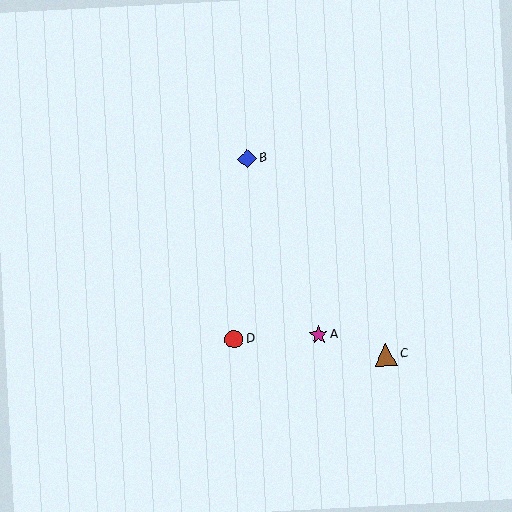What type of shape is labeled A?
Shape A is a magenta star.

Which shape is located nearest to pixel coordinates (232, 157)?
The blue diamond (labeled B) at (247, 159) is nearest to that location.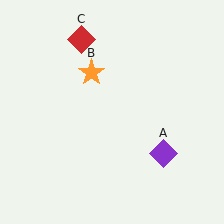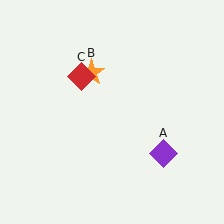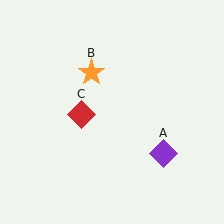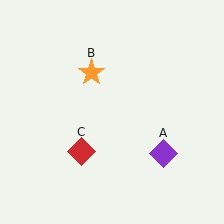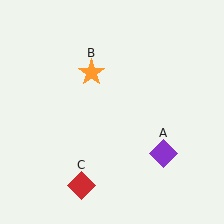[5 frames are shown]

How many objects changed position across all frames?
1 object changed position: red diamond (object C).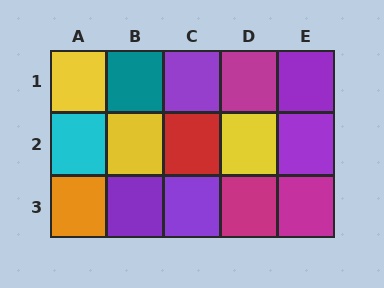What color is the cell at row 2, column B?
Yellow.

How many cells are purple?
5 cells are purple.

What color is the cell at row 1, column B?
Teal.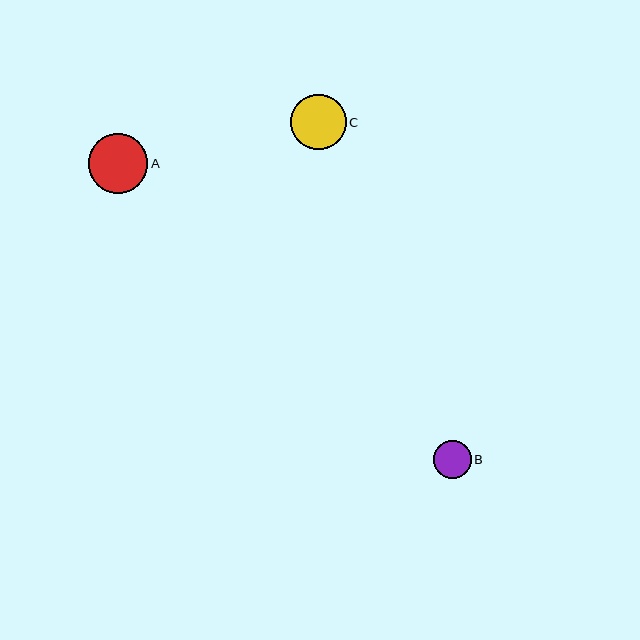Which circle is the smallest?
Circle B is the smallest with a size of approximately 38 pixels.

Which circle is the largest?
Circle A is the largest with a size of approximately 59 pixels.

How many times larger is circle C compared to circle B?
Circle C is approximately 1.5 times the size of circle B.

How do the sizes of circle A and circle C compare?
Circle A and circle C are approximately the same size.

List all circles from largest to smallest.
From largest to smallest: A, C, B.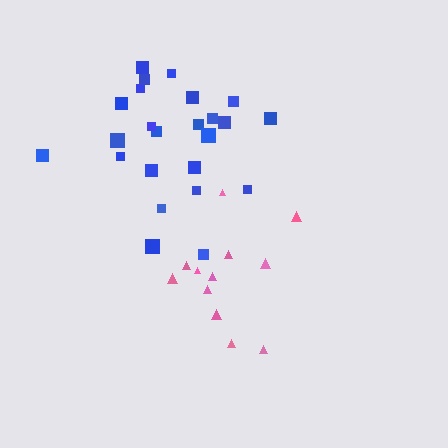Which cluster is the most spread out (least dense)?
Pink.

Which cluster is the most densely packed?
Blue.